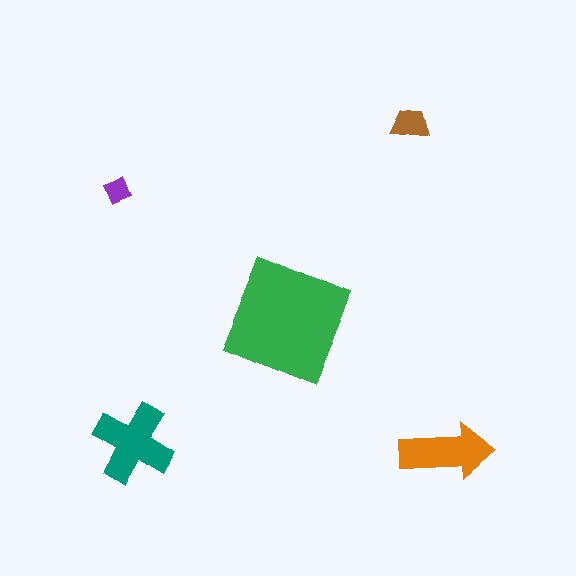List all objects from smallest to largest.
The purple diamond, the brown trapezoid, the orange arrow, the teal cross, the green square.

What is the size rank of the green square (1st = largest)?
1st.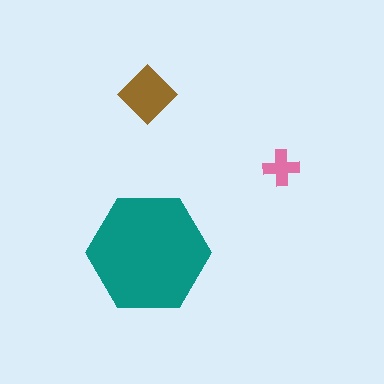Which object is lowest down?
The teal hexagon is bottommost.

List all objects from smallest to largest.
The pink cross, the brown diamond, the teal hexagon.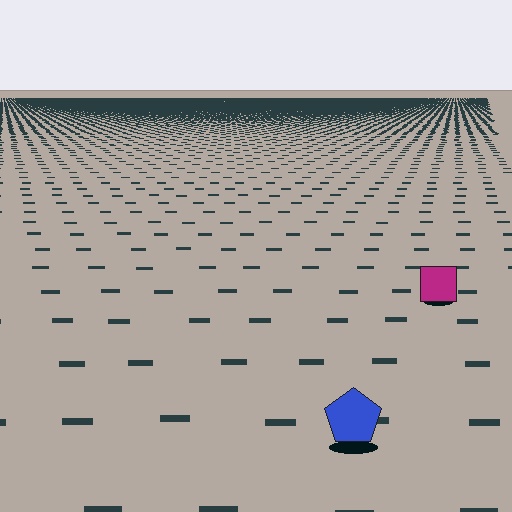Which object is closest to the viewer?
The blue pentagon is closest. The texture marks near it are larger and more spread out.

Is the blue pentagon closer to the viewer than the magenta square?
Yes. The blue pentagon is closer — you can tell from the texture gradient: the ground texture is coarser near it.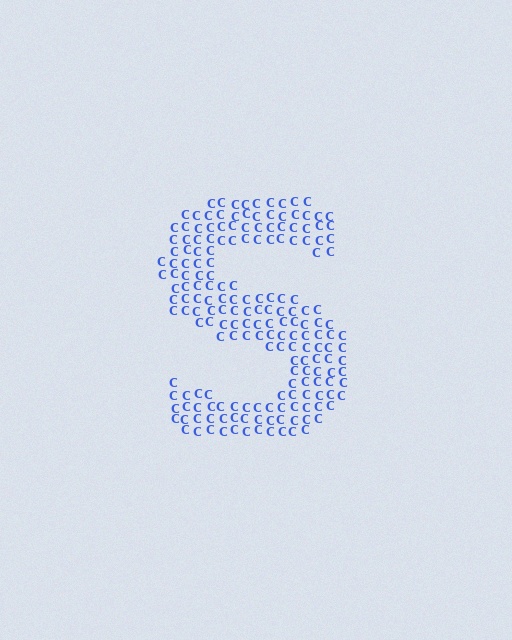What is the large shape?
The large shape is the letter S.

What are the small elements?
The small elements are letter C's.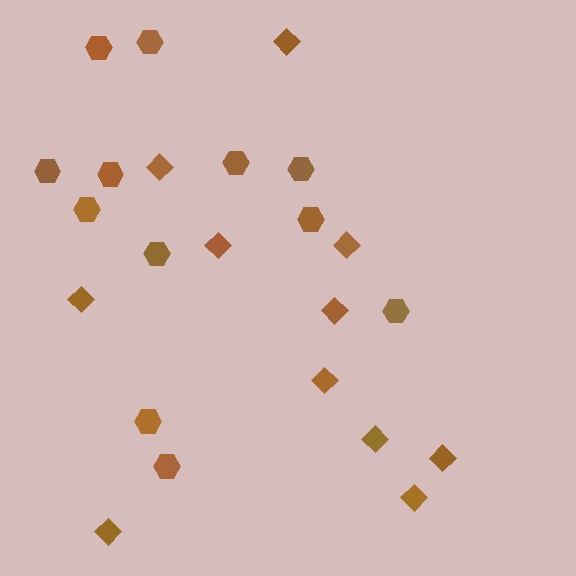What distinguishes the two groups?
There are 2 groups: one group of diamonds (11) and one group of hexagons (12).